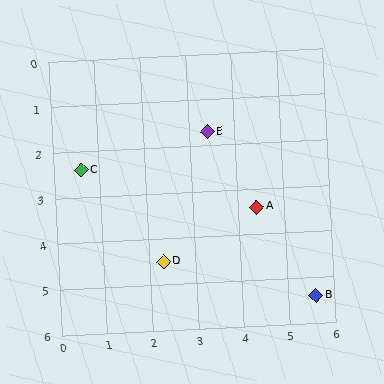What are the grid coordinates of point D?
Point D is at approximately (2.3, 4.5).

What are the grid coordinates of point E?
Point E is at approximately (3.4, 1.7).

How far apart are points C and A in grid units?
Points C and A are about 3.9 grid units apart.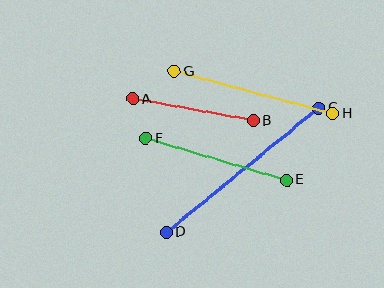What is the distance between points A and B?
The distance is approximately 123 pixels.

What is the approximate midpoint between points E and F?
The midpoint is at approximately (216, 159) pixels.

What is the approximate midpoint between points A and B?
The midpoint is at approximately (193, 110) pixels.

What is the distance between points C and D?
The distance is approximately 197 pixels.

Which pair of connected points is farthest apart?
Points C and D are farthest apart.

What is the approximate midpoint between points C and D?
The midpoint is at approximately (242, 170) pixels.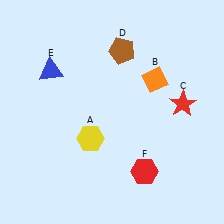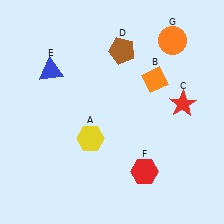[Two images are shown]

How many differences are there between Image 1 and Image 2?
There is 1 difference between the two images.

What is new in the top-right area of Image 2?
An orange circle (G) was added in the top-right area of Image 2.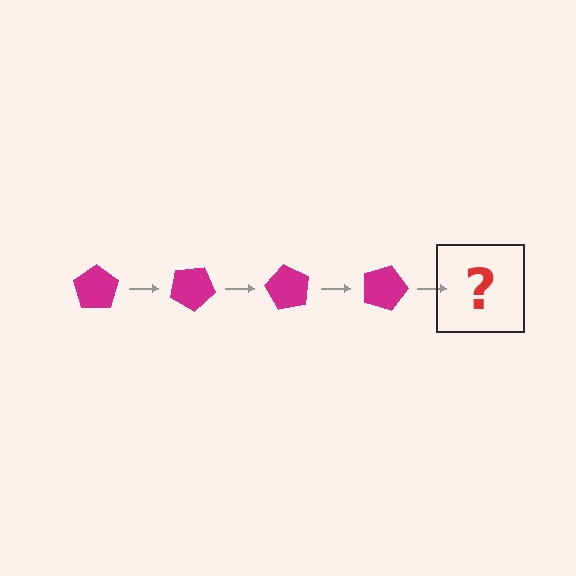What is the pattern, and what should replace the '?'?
The pattern is that the pentagon rotates 30 degrees each step. The '?' should be a magenta pentagon rotated 120 degrees.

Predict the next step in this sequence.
The next step is a magenta pentagon rotated 120 degrees.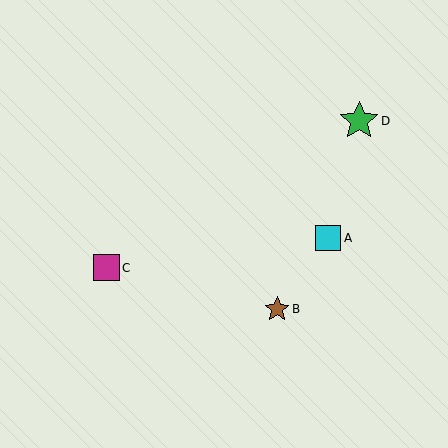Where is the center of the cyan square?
The center of the cyan square is at (328, 238).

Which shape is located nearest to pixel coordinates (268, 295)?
The brown star (labeled B) at (277, 309) is nearest to that location.